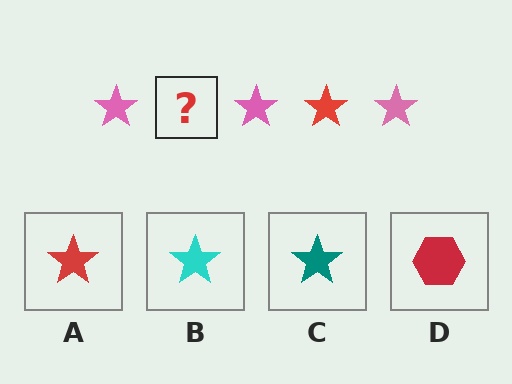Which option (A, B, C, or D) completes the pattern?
A.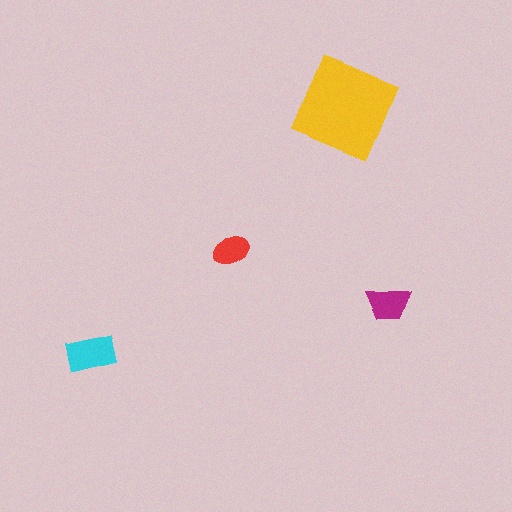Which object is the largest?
The yellow square.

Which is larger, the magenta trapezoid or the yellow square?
The yellow square.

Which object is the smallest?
The red ellipse.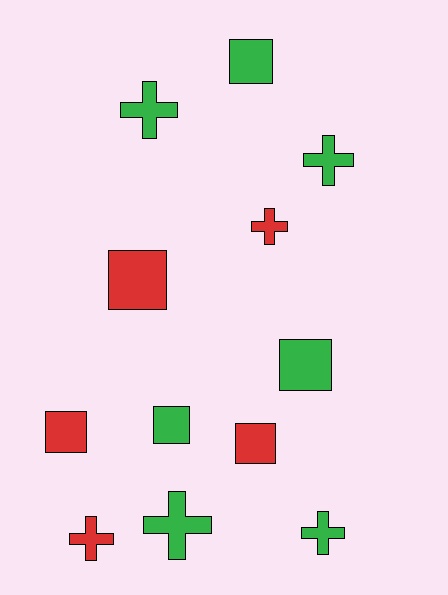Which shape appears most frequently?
Cross, with 6 objects.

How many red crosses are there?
There are 2 red crosses.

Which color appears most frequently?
Green, with 7 objects.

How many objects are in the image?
There are 12 objects.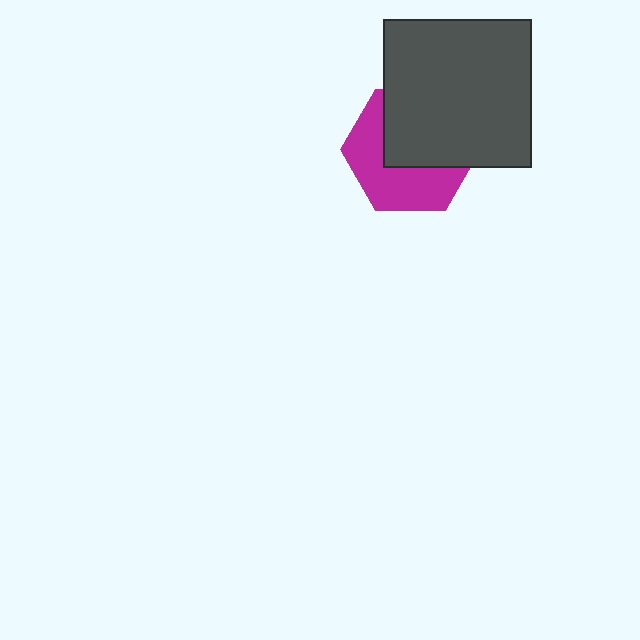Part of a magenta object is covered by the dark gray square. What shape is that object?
It is a hexagon.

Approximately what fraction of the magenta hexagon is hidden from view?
Roughly 50% of the magenta hexagon is hidden behind the dark gray square.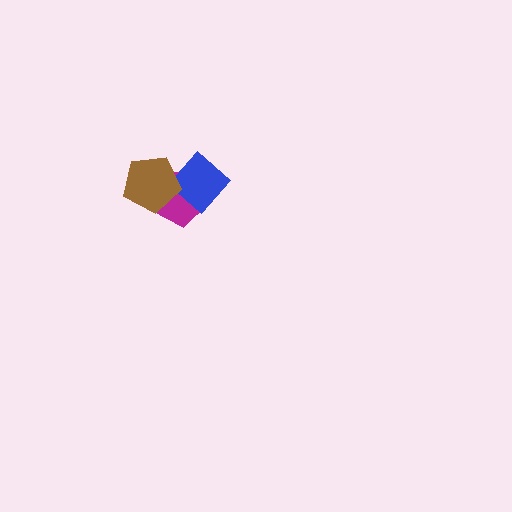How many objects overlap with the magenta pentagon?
2 objects overlap with the magenta pentagon.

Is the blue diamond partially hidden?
Yes, it is partially covered by another shape.